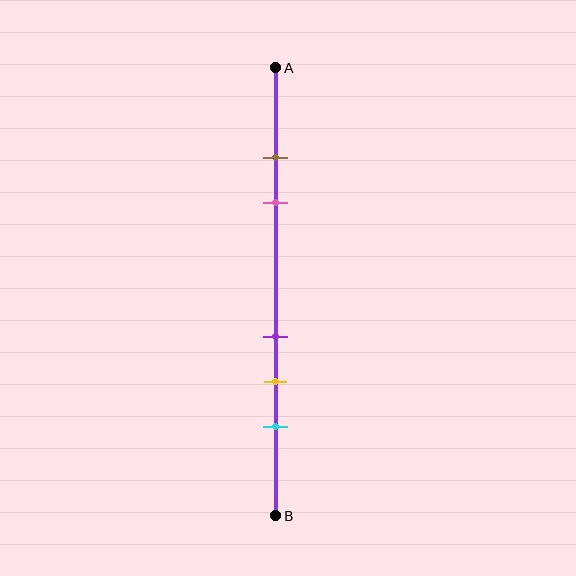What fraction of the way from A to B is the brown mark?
The brown mark is approximately 20% (0.2) of the way from A to B.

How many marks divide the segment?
There are 5 marks dividing the segment.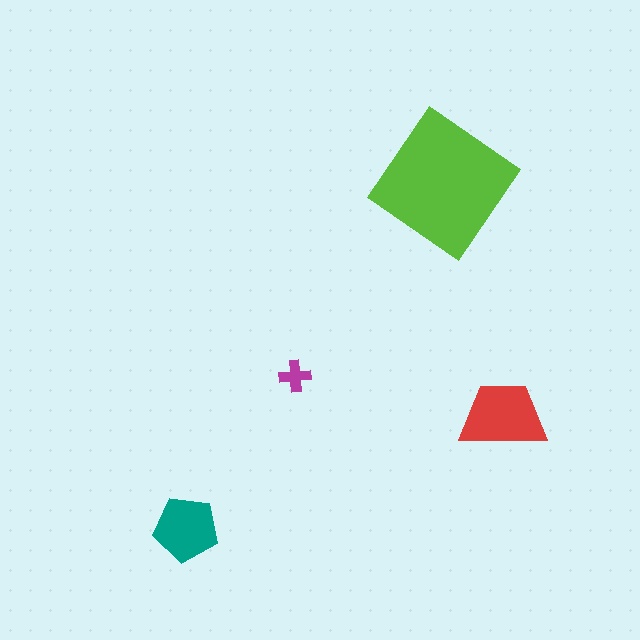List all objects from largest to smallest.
The lime diamond, the red trapezoid, the teal pentagon, the magenta cross.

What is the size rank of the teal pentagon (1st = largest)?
3rd.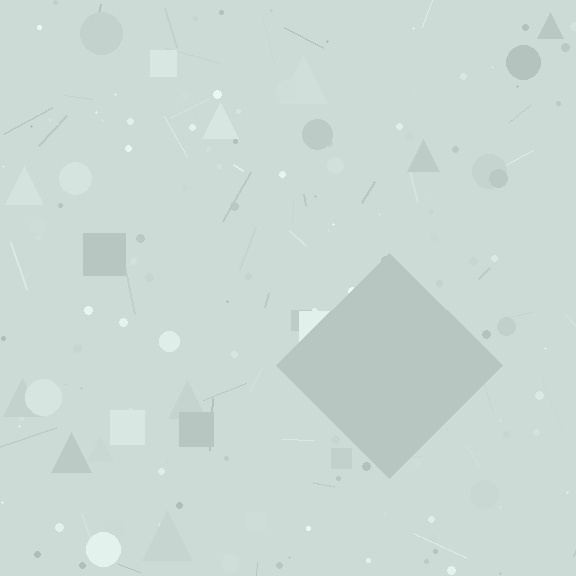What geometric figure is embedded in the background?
A diamond is embedded in the background.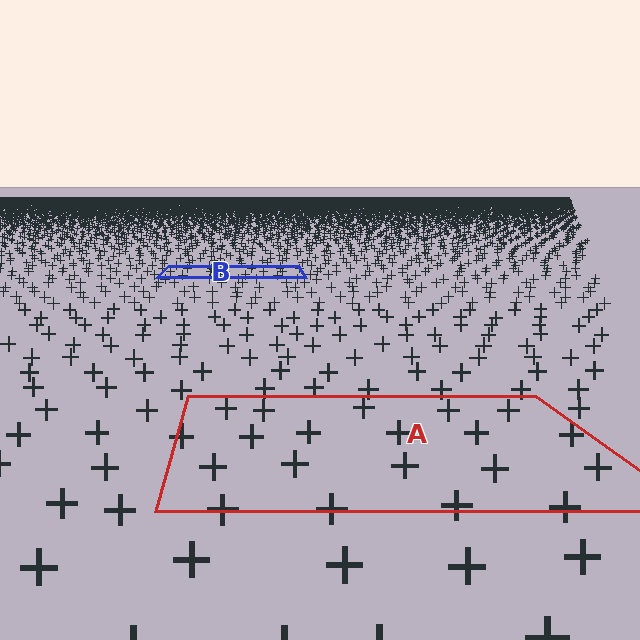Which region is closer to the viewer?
Region A is closer. The texture elements there are larger and more spread out.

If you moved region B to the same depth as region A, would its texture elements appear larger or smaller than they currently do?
They would appear larger. At a closer depth, the same texture elements are projected at a bigger on-screen size.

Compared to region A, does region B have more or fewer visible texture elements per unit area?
Region B has more texture elements per unit area — they are packed more densely because it is farther away.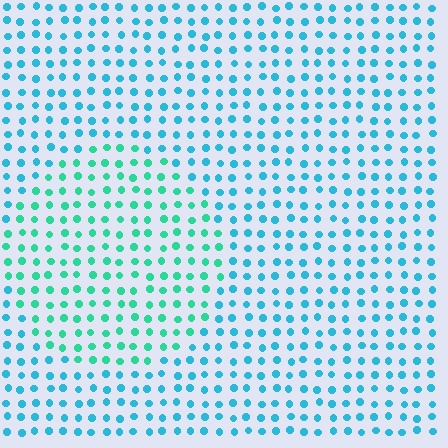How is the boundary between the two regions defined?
The boundary is defined purely by a slight shift in hue (about 33 degrees). Spacing, size, and orientation are identical on both sides.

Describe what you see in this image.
The image is filled with small cyan elements in a uniform arrangement. A circle-shaped region is visible where the elements are tinted to a slightly different hue, forming a subtle color boundary.